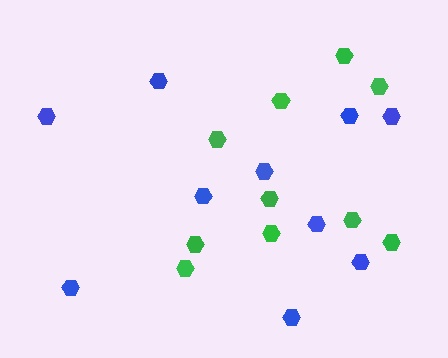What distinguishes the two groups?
There are 2 groups: one group of green hexagons (10) and one group of blue hexagons (10).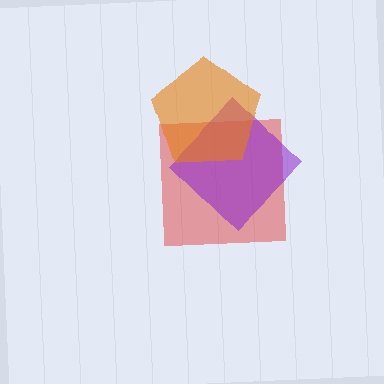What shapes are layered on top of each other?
The layered shapes are: a red square, a purple diamond, an orange pentagon.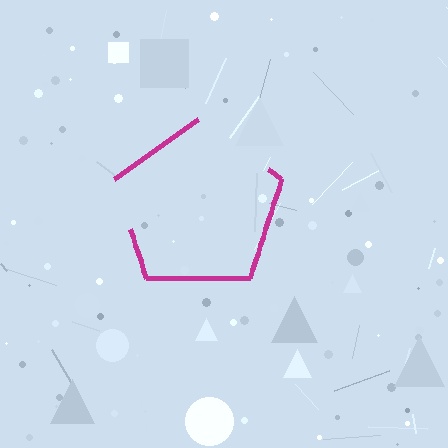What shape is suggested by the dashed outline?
The dashed outline suggests a pentagon.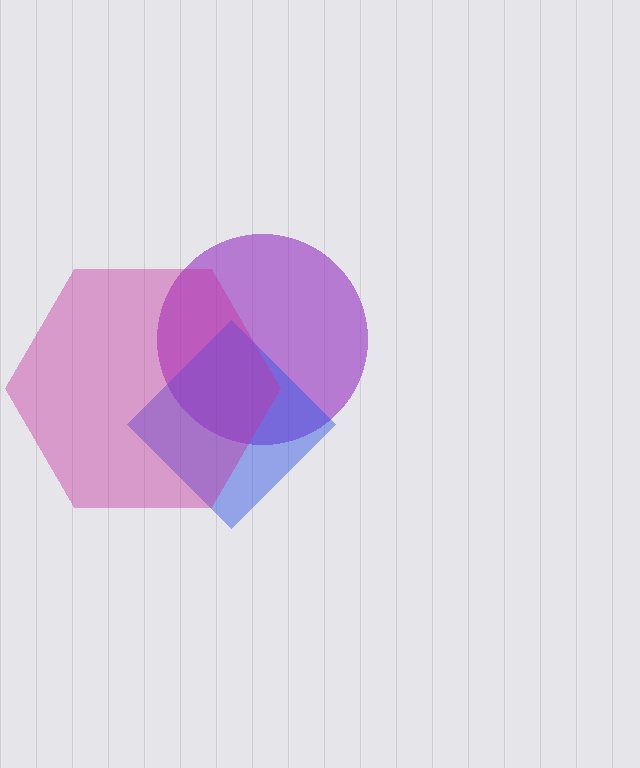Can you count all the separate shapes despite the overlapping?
Yes, there are 3 separate shapes.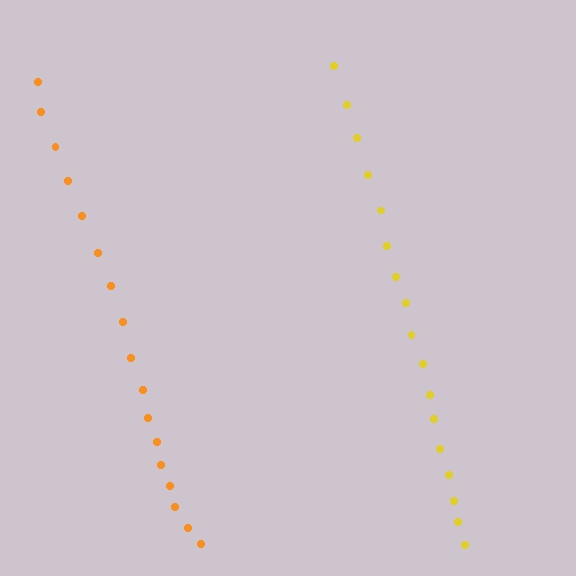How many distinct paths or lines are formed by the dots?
There are 2 distinct paths.